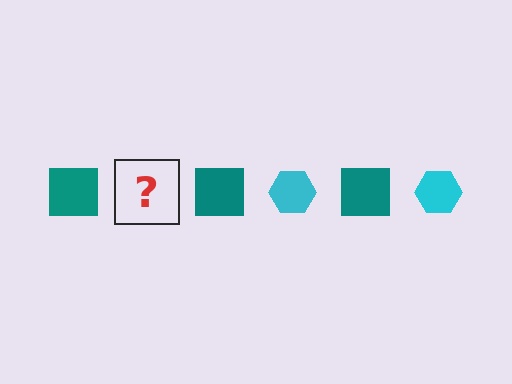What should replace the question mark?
The question mark should be replaced with a cyan hexagon.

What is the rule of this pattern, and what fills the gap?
The rule is that the pattern alternates between teal square and cyan hexagon. The gap should be filled with a cyan hexagon.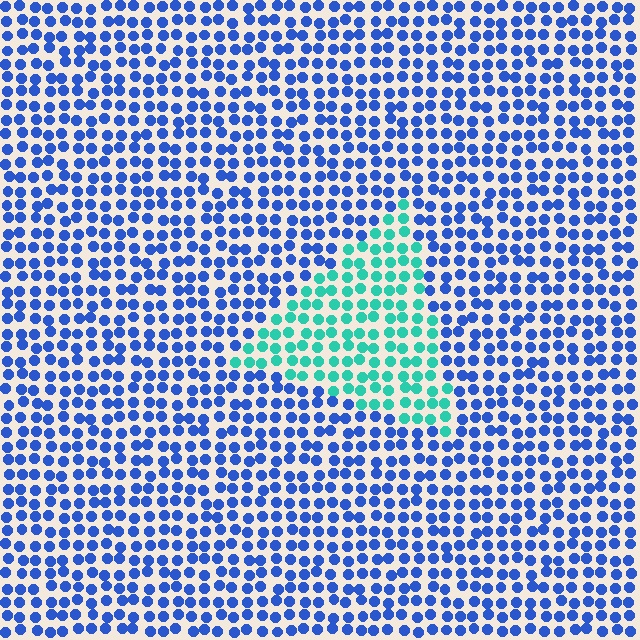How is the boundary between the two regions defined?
The boundary is defined purely by a slight shift in hue (about 56 degrees). Spacing, size, and orientation are identical on both sides.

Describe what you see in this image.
The image is filled with small blue elements in a uniform arrangement. A triangle-shaped region is visible where the elements are tinted to a slightly different hue, forming a subtle color boundary.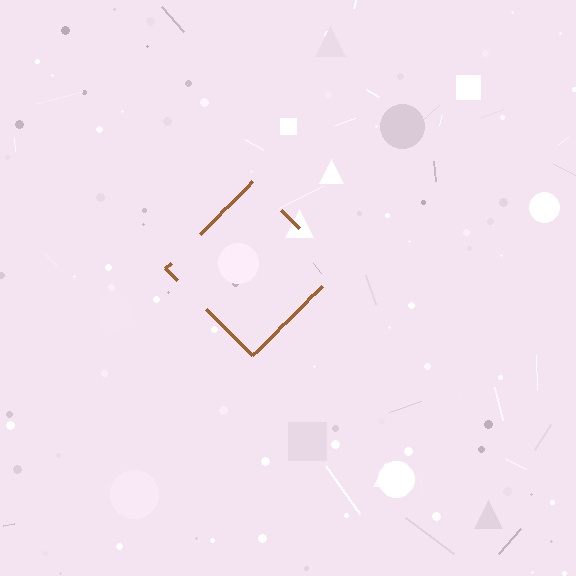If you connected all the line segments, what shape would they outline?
They would outline a diamond.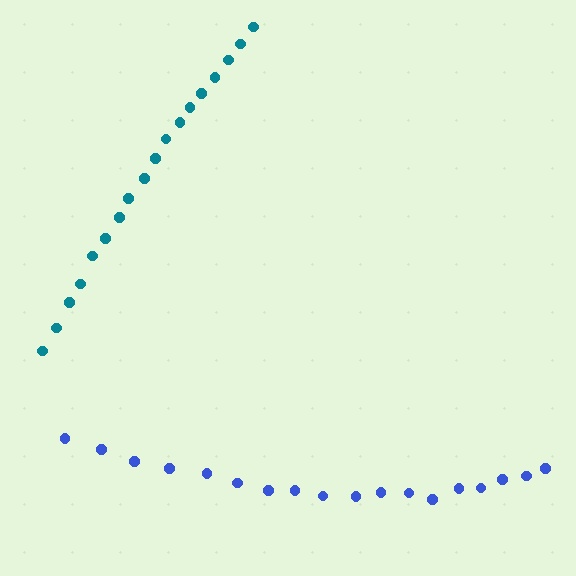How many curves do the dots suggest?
There are 2 distinct paths.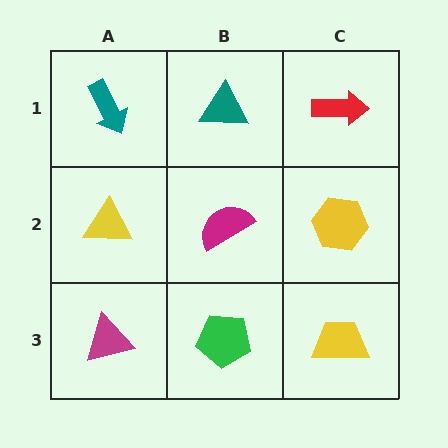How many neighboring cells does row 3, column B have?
3.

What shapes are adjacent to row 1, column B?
A magenta semicircle (row 2, column B), a teal arrow (row 1, column A), a red arrow (row 1, column C).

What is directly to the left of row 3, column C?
A green pentagon.